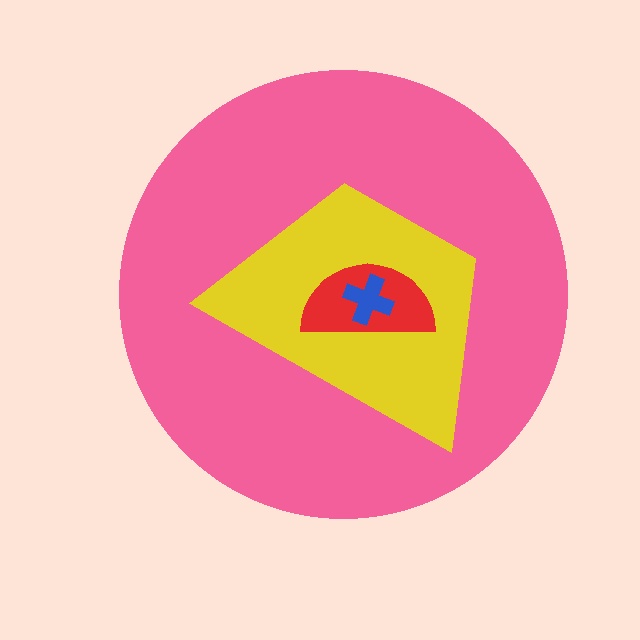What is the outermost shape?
The pink circle.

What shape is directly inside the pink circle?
The yellow trapezoid.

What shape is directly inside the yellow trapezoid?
The red semicircle.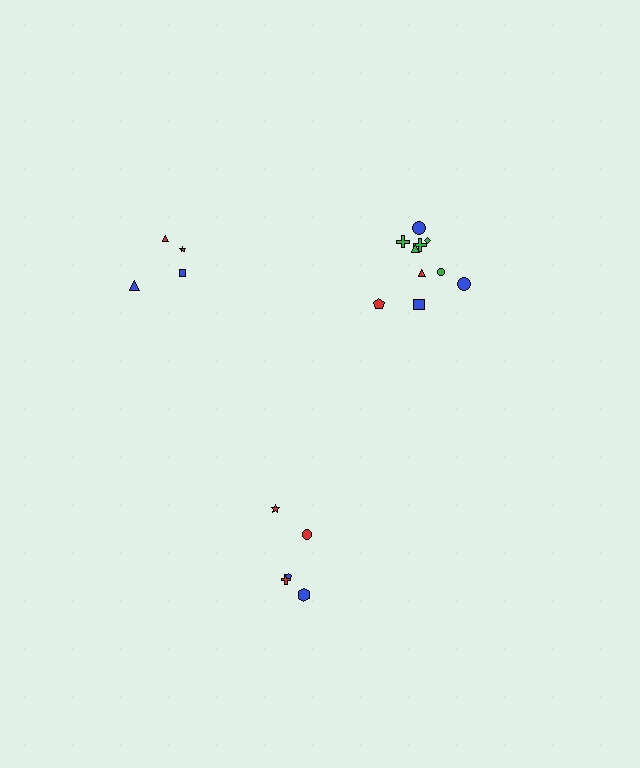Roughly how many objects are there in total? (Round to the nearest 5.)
Roughly 20 objects in total.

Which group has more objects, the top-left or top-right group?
The top-right group.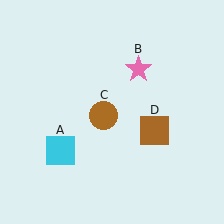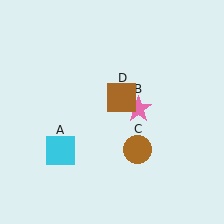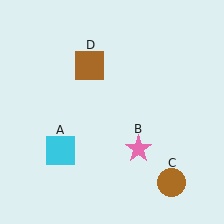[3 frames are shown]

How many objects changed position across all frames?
3 objects changed position: pink star (object B), brown circle (object C), brown square (object D).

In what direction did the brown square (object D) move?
The brown square (object D) moved up and to the left.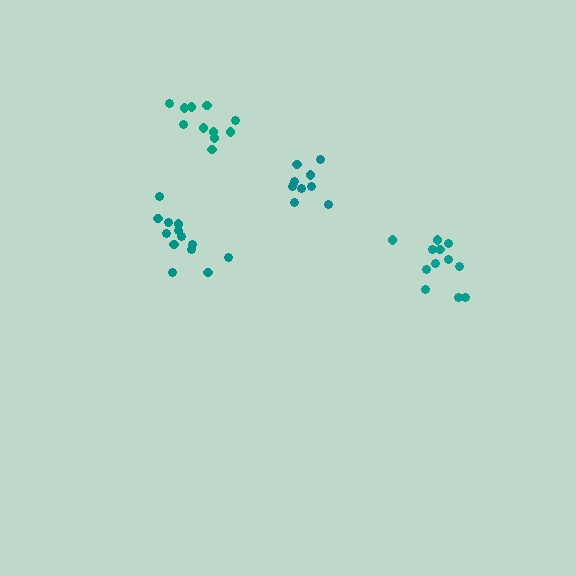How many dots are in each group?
Group 1: 12 dots, Group 2: 9 dots, Group 3: 13 dots, Group 4: 11 dots (45 total).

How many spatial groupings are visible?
There are 4 spatial groupings.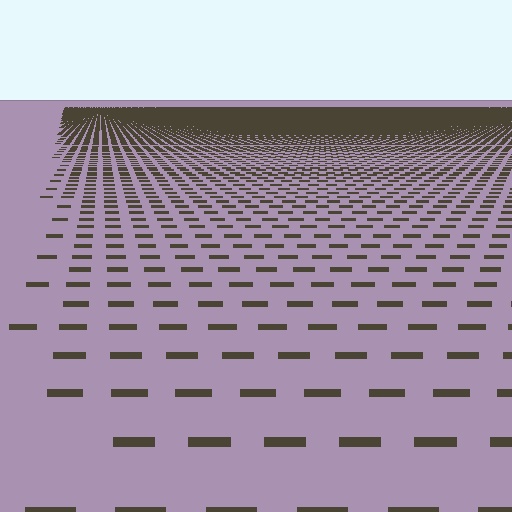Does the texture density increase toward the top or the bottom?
Density increases toward the top.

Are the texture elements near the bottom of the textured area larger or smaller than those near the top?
Larger. Near the bottom, elements are closer to the viewer and appear at a bigger on-screen size.